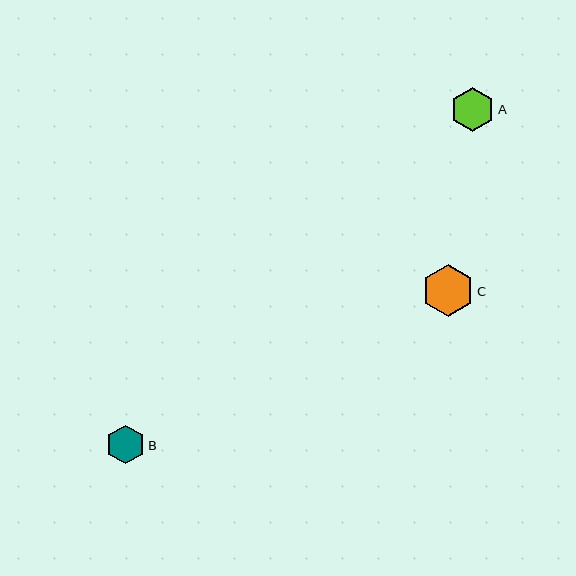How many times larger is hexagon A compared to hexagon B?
Hexagon A is approximately 1.1 times the size of hexagon B.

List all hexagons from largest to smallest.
From largest to smallest: C, A, B.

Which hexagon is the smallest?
Hexagon B is the smallest with a size of approximately 39 pixels.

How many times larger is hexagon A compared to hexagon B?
Hexagon A is approximately 1.1 times the size of hexagon B.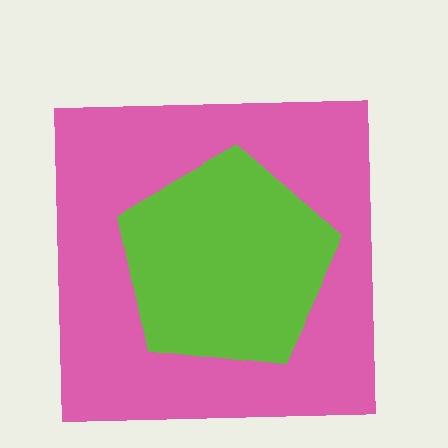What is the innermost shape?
The lime pentagon.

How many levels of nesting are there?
2.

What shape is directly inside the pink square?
The lime pentagon.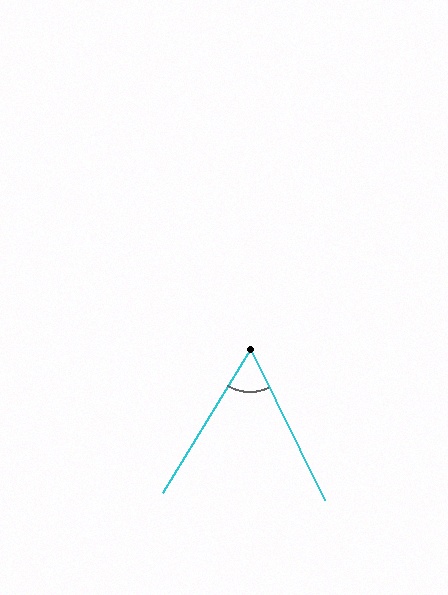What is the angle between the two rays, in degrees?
Approximately 57 degrees.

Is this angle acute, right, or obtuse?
It is acute.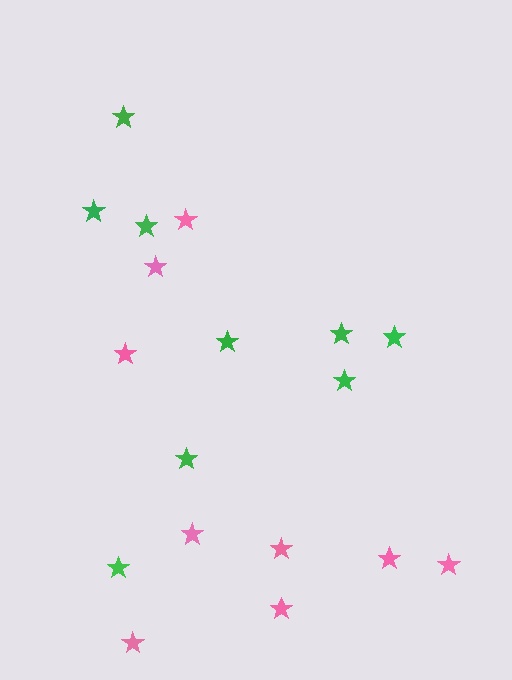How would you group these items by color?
There are 2 groups: one group of pink stars (9) and one group of green stars (9).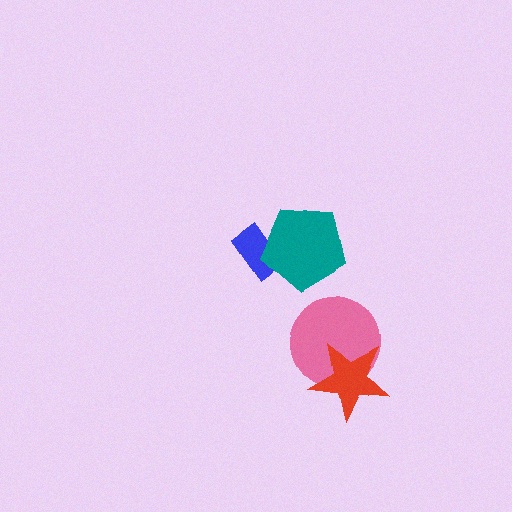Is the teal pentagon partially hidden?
No, no other shape covers it.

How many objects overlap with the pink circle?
1 object overlaps with the pink circle.